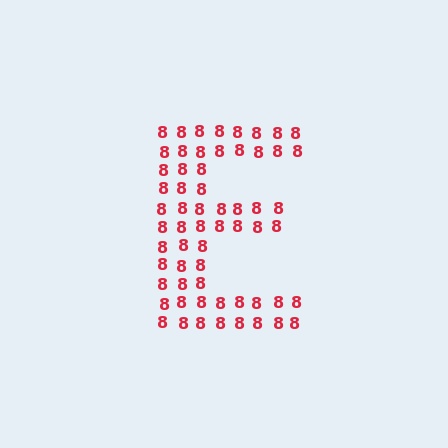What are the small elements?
The small elements are digit 8's.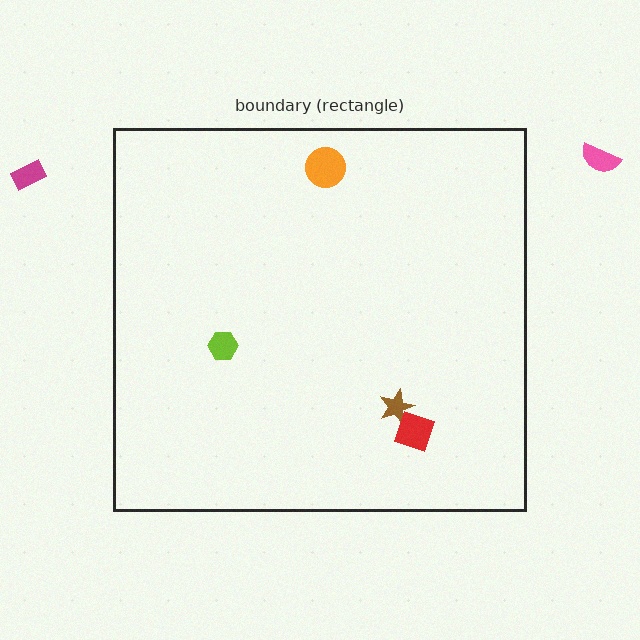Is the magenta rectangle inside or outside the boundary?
Outside.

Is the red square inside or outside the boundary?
Inside.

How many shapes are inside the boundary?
4 inside, 2 outside.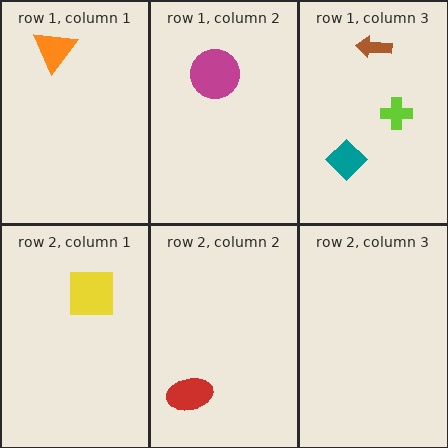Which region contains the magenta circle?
The row 1, column 2 region.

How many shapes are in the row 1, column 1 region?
1.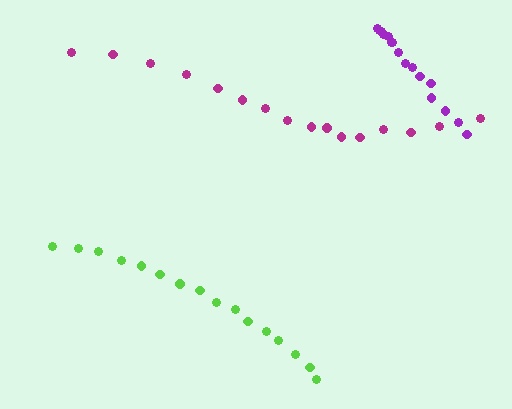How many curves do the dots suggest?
There are 3 distinct paths.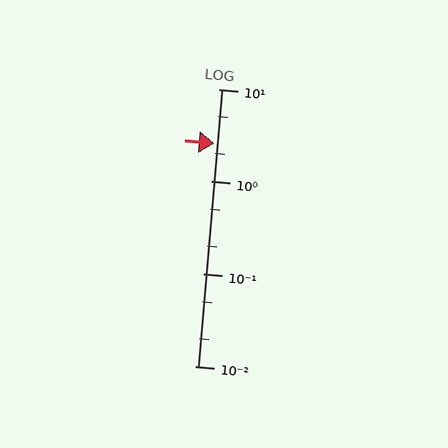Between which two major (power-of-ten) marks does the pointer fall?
The pointer is between 1 and 10.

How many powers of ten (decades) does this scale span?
The scale spans 3 decades, from 0.01 to 10.